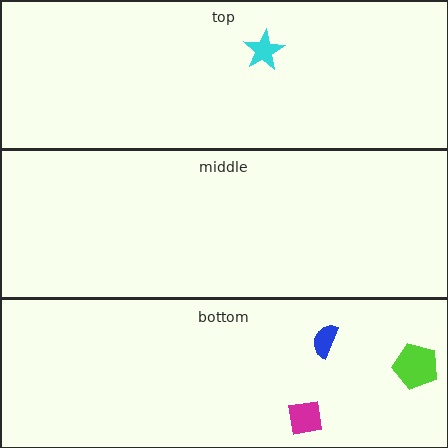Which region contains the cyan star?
The top region.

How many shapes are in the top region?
1.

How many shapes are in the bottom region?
3.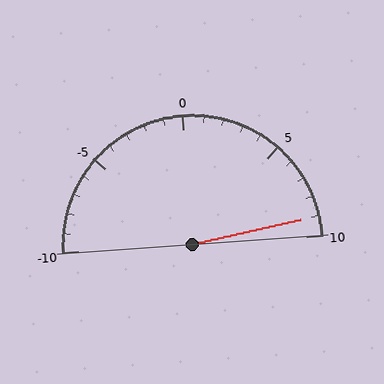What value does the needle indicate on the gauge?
The needle indicates approximately 9.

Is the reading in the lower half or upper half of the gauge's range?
The reading is in the upper half of the range (-10 to 10).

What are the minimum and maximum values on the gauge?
The gauge ranges from -10 to 10.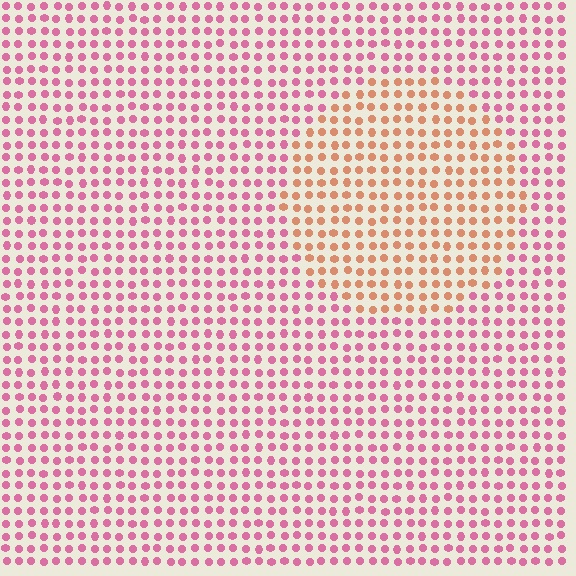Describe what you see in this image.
The image is filled with small pink elements in a uniform arrangement. A circle-shaped region is visible where the elements are tinted to a slightly different hue, forming a subtle color boundary.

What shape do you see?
I see a circle.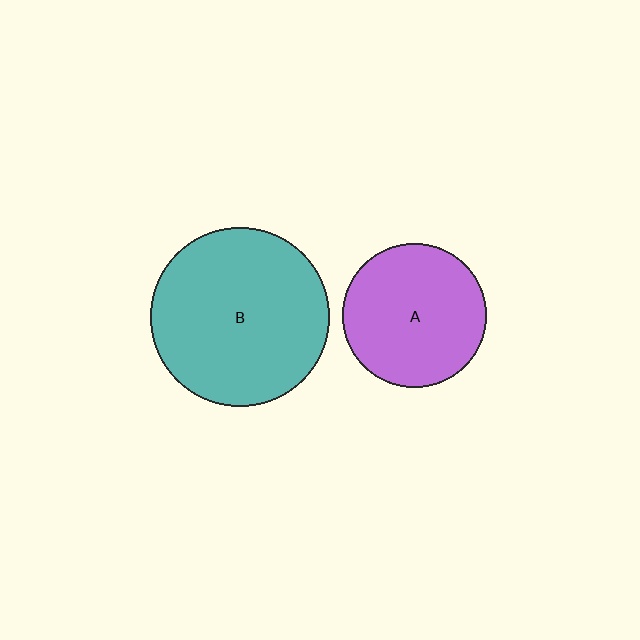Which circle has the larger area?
Circle B (teal).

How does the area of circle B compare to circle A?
Approximately 1.5 times.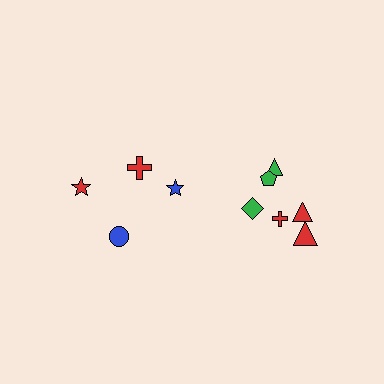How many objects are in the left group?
There are 4 objects.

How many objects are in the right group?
There are 6 objects.